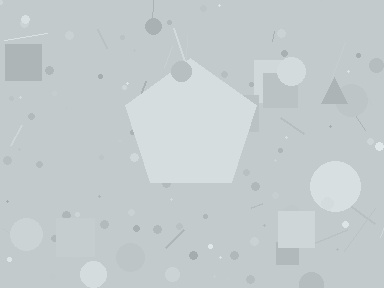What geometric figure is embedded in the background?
A pentagon is embedded in the background.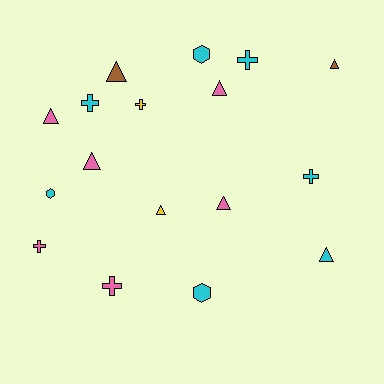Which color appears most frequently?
Cyan, with 7 objects.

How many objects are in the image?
There are 17 objects.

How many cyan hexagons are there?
There are 3 cyan hexagons.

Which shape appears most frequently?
Triangle, with 8 objects.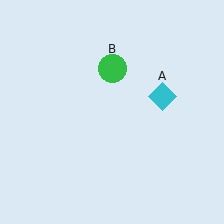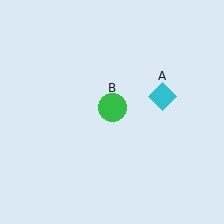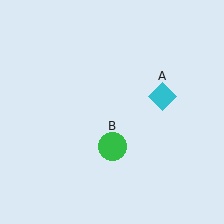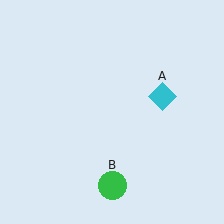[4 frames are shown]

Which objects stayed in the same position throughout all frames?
Cyan diamond (object A) remained stationary.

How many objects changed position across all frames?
1 object changed position: green circle (object B).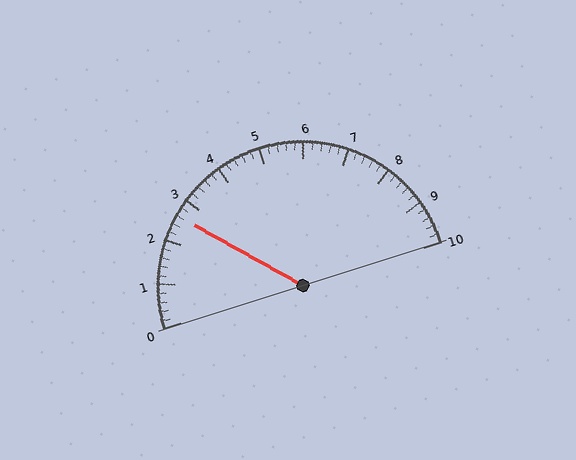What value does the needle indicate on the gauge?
The needle indicates approximately 2.6.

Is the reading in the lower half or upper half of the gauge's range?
The reading is in the lower half of the range (0 to 10).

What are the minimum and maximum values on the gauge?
The gauge ranges from 0 to 10.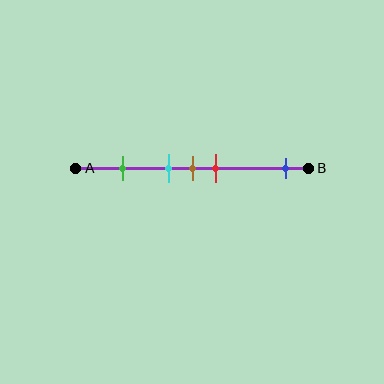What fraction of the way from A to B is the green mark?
The green mark is approximately 20% (0.2) of the way from A to B.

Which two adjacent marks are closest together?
The cyan and brown marks are the closest adjacent pair.